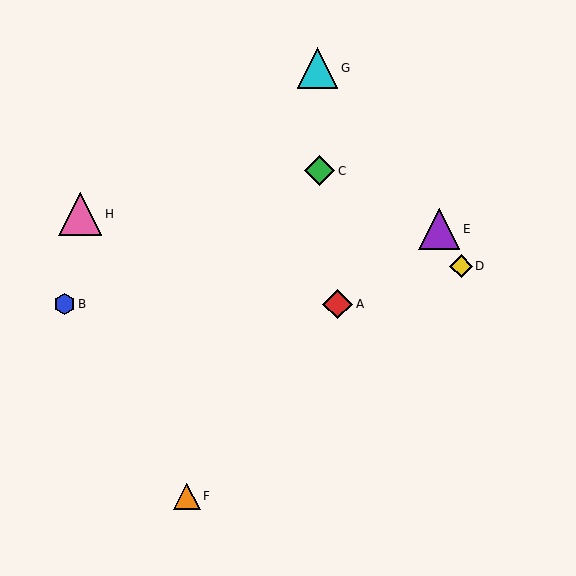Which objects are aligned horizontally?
Objects A, B are aligned horizontally.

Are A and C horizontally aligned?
No, A is at y≈304 and C is at y≈171.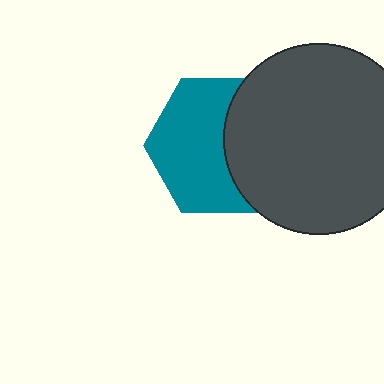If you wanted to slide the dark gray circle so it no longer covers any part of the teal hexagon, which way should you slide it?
Slide it right — that is the most direct way to separate the two shapes.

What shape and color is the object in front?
The object in front is a dark gray circle.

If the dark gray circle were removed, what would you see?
You would see the complete teal hexagon.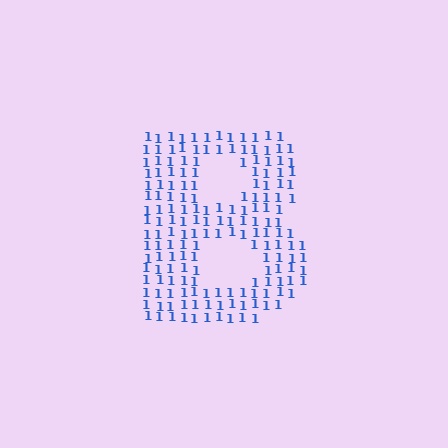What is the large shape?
The large shape is the letter B.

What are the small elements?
The small elements are digit 1's.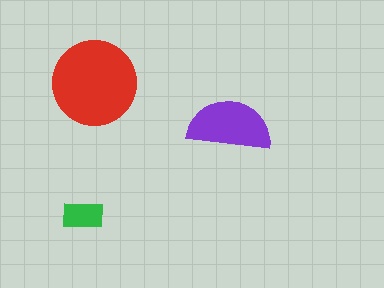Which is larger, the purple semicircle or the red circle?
The red circle.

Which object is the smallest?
The green rectangle.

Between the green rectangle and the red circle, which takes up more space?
The red circle.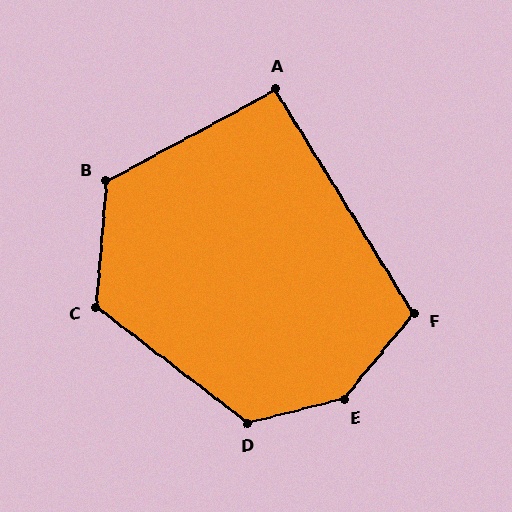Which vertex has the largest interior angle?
E, at approximately 144 degrees.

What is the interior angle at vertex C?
Approximately 123 degrees (obtuse).